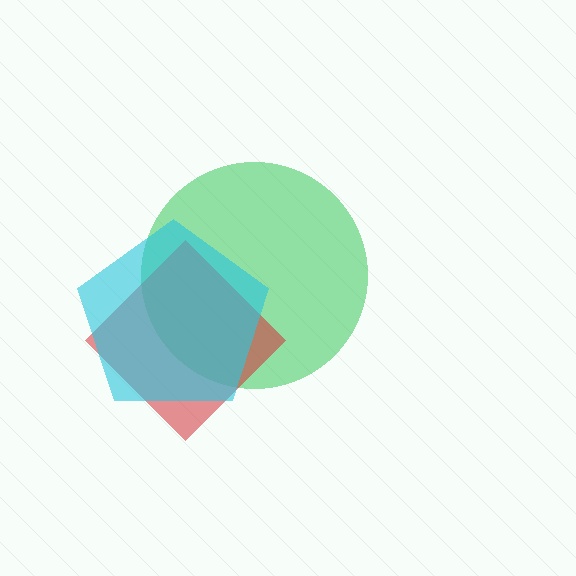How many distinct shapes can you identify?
There are 3 distinct shapes: a green circle, a red diamond, a cyan pentagon.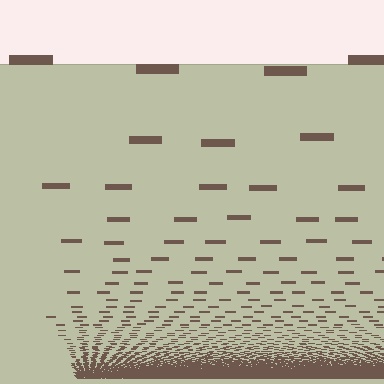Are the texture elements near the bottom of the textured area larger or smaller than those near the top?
Smaller. The gradient is inverted — elements near the bottom are smaller and denser.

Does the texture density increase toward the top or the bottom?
Density increases toward the bottom.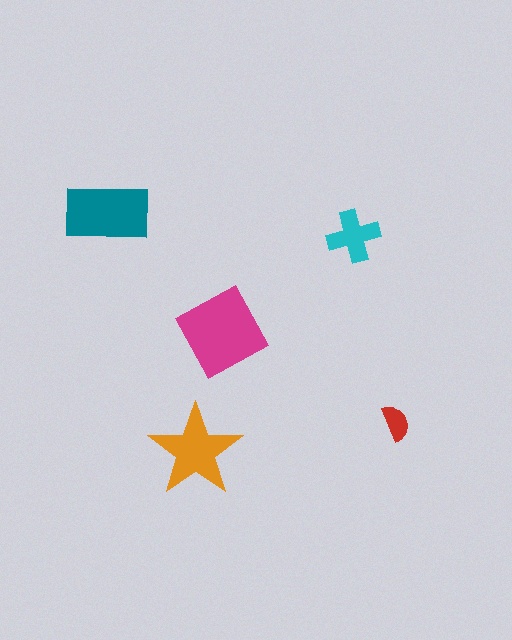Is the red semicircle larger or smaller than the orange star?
Smaller.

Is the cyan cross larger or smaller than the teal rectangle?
Smaller.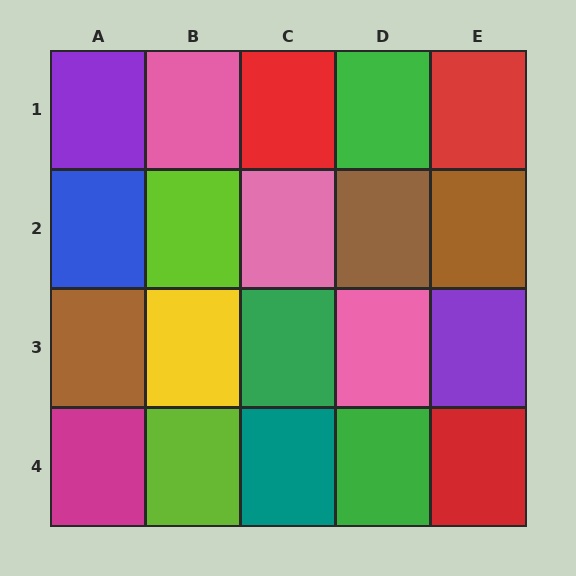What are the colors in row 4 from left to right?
Magenta, lime, teal, green, red.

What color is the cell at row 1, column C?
Red.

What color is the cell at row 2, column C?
Pink.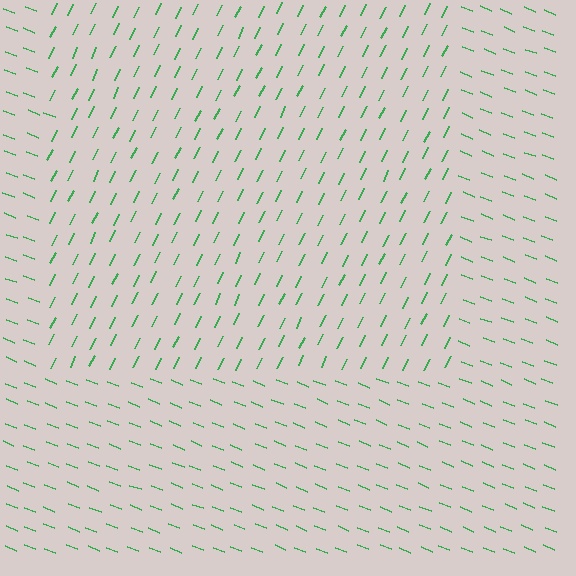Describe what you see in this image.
The image is filled with small green line segments. A rectangle region in the image has lines oriented differently from the surrounding lines, creating a visible texture boundary.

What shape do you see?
I see a rectangle.